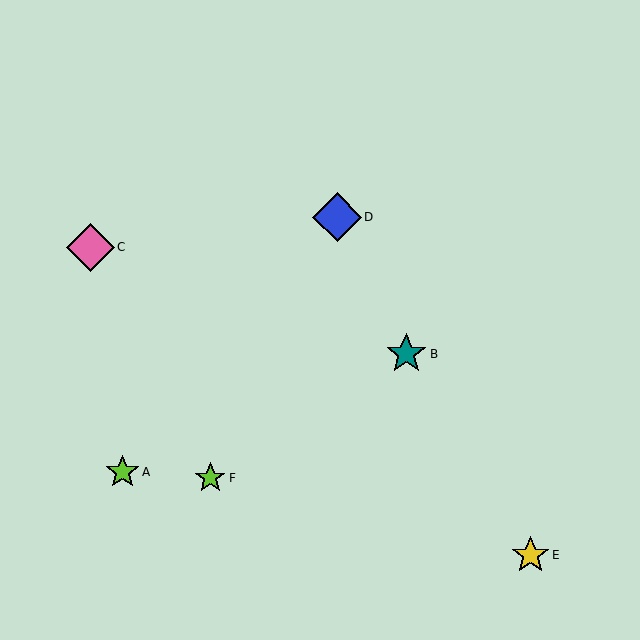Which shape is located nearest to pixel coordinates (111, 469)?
The lime star (labeled A) at (122, 472) is nearest to that location.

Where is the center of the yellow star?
The center of the yellow star is at (530, 555).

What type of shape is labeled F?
Shape F is a lime star.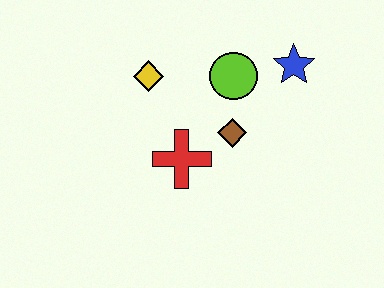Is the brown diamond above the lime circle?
No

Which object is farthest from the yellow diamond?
The blue star is farthest from the yellow diamond.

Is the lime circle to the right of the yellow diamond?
Yes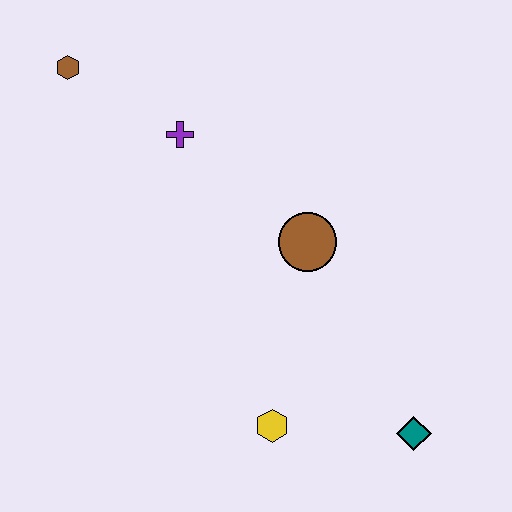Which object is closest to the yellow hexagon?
The teal diamond is closest to the yellow hexagon.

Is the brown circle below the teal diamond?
No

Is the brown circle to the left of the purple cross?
No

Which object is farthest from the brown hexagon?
The teal diamond is farthest from the brown hexagon.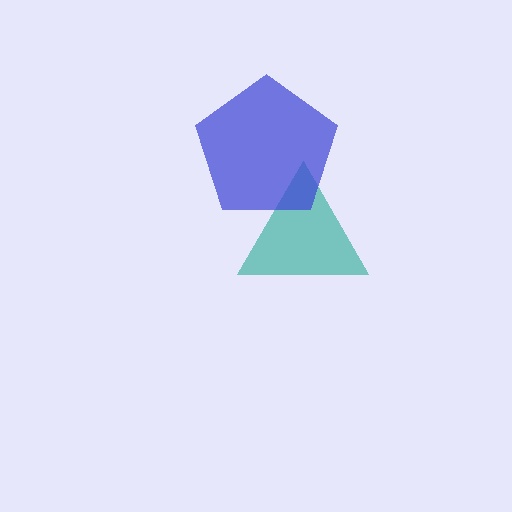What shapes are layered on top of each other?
The layered shapes are: a teal triangle, a blue pentagon.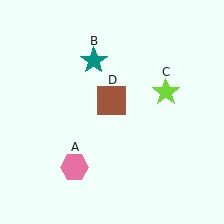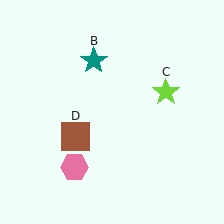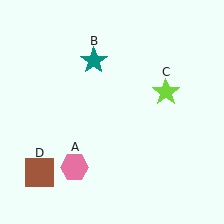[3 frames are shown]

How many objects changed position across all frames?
1 object changed position: brown square (object D).